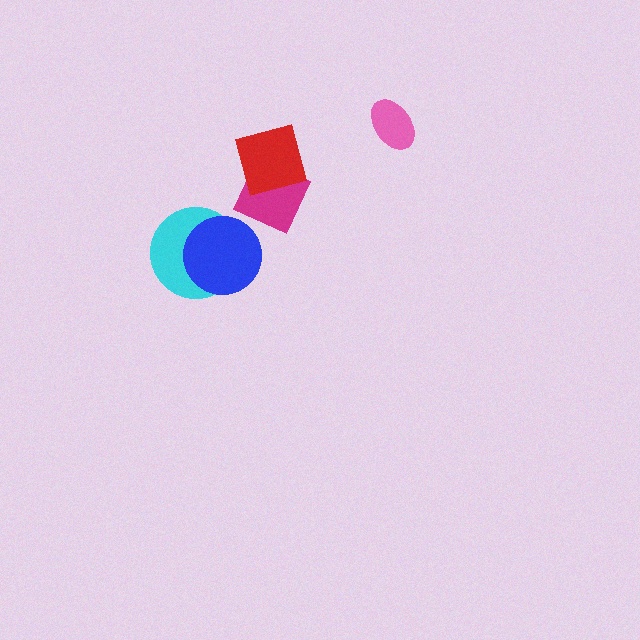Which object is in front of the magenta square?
The red square is in front of the magenta square.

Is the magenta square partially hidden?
Yes, it is partially covered by another shape.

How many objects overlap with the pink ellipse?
0 objects overlap with the pink ellipse.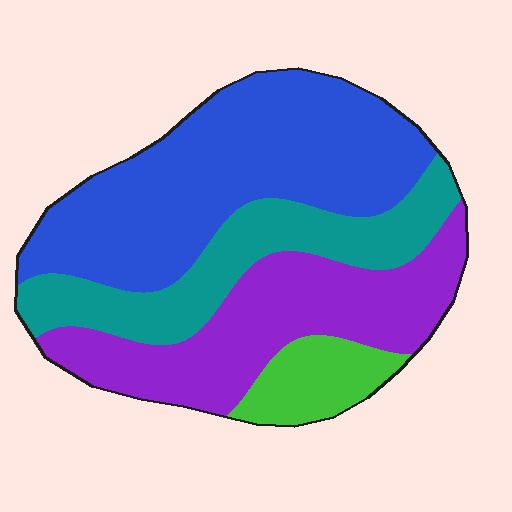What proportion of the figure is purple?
Purple takes up about one quarter (1/4) of the figure.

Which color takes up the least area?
Green, at roughly 10%.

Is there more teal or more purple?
Purple.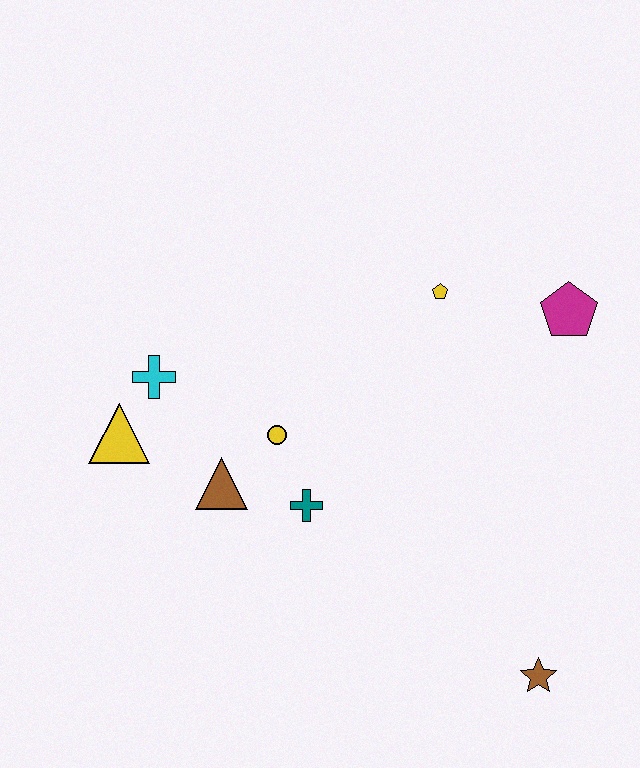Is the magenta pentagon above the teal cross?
Yes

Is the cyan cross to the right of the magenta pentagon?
No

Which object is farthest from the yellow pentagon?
The brown star is farthest from the yellow pentagon.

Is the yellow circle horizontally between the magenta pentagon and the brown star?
No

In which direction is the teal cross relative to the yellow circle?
The teal cross is below the yellow circle.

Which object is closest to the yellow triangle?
The cyan cross is closest to the yellow triangle.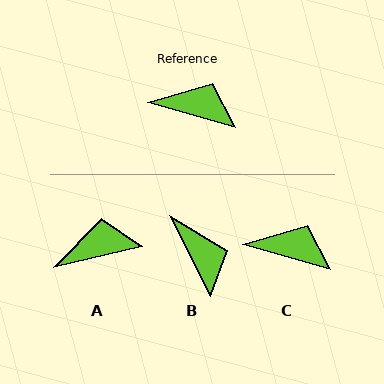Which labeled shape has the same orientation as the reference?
C.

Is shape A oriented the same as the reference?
No, it is off by about 29 degrees.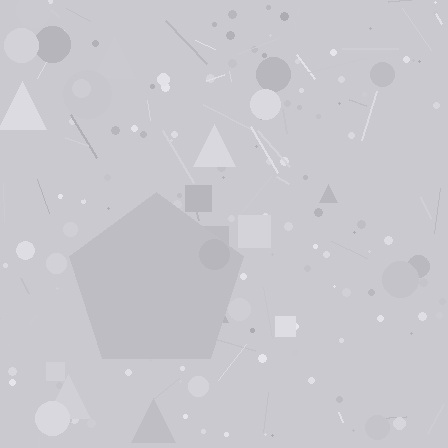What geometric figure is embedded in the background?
A pentagon is embedded in the background.